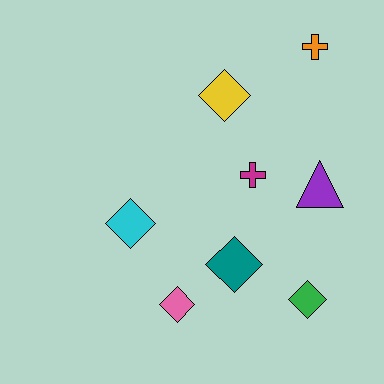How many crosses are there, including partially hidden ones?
There are 2 crosses.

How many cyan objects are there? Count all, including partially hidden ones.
There is 1 cyan object.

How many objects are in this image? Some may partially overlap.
There are 8 objects.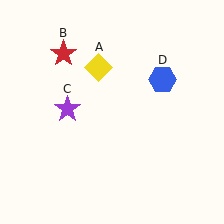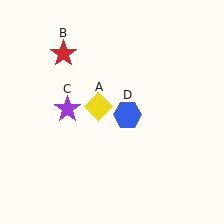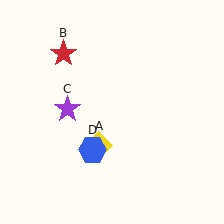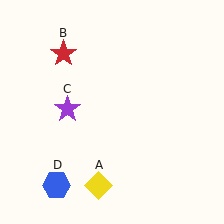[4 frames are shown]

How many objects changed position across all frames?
2 objects changed position: yellow diamond (object A), blue hexagon (object D).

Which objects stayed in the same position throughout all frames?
Red star (object B) and purple star (object C) remained stationary.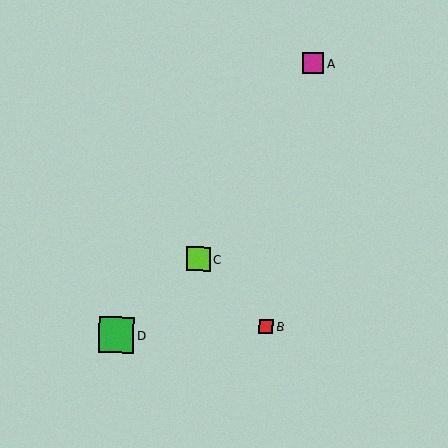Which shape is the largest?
The green square (labeled D) is the largest.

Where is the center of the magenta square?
The center of the magenta square is at (313, 63).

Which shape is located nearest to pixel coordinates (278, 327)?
The red square (labeled B) at (266, 327) is nearest to that location.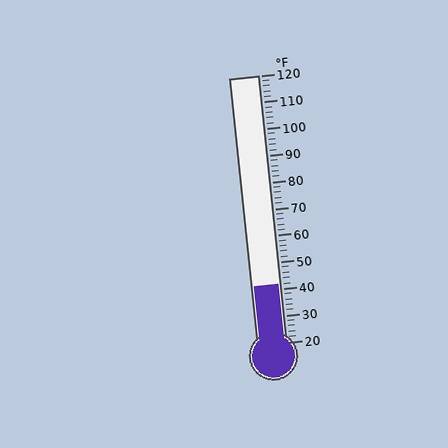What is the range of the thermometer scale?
The thermometer scale ranges from 20°F to 120°F.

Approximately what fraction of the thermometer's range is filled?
The thermometer is filled to approximately 20% of its range.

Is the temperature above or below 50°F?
The temperature is below 50°F.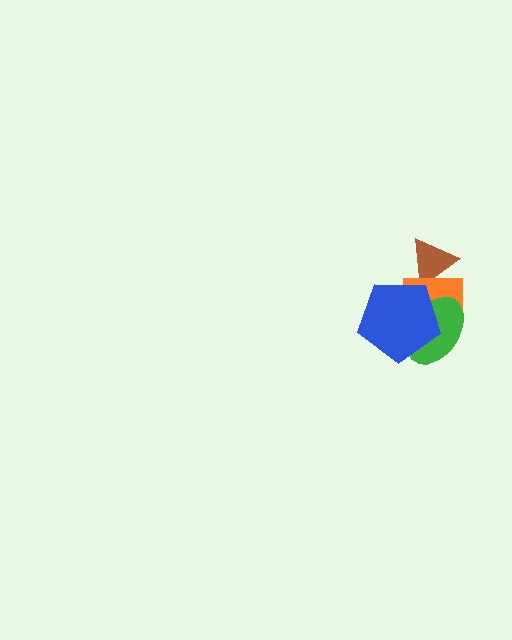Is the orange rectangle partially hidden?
Yes, it is partially covered by another shape.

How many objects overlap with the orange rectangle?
3 objects overlap with the orange rectangle.